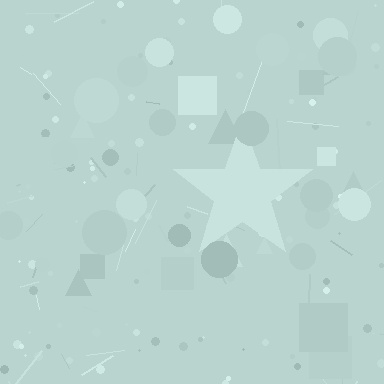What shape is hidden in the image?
A star is hidden in the image.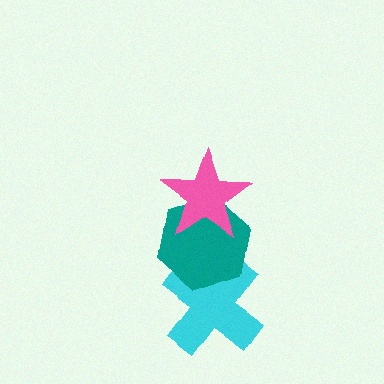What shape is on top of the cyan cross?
The teal hexagon is on top of the cyan cross.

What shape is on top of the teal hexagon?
The pink star is on top of the teal hexagon.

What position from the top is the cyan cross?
The cyan cross is 3rd from the top.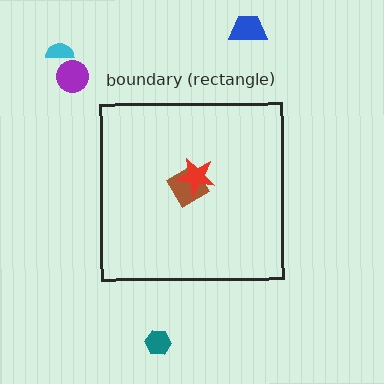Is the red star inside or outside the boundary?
Inside.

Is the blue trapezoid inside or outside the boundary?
Outside.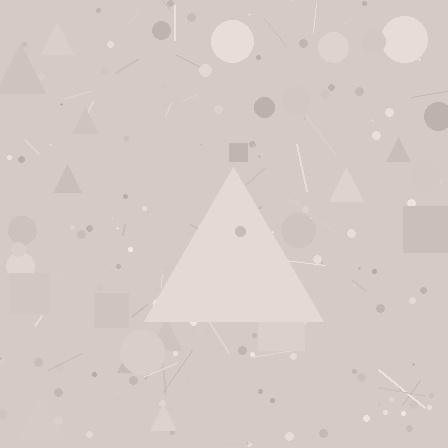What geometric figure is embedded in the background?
A triangle is embedded in the background.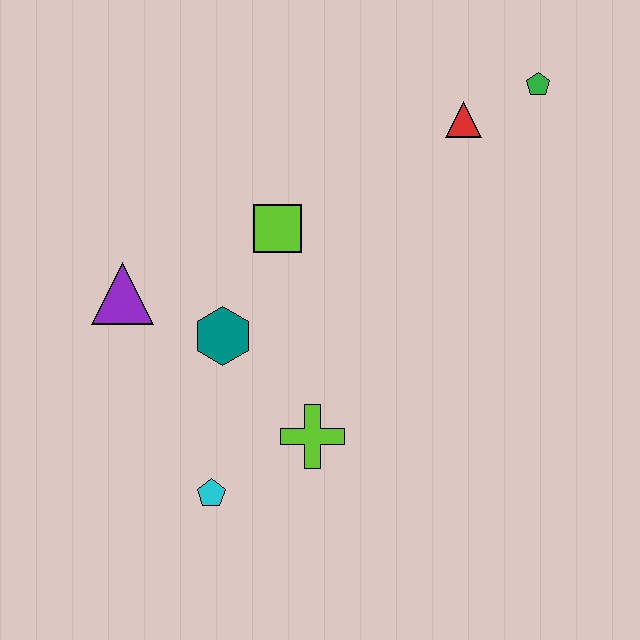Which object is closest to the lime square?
The teal hexagon is closest to the lime square.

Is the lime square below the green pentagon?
Yes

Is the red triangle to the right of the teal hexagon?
Yes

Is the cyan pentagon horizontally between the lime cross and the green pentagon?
No